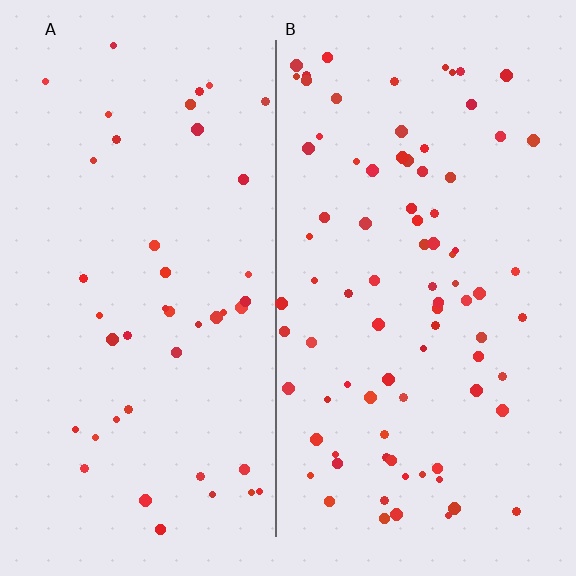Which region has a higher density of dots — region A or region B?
B (the right).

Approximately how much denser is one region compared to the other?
Approximately 1.8× — region B over region A.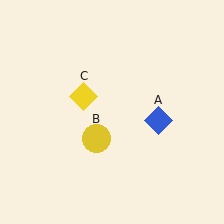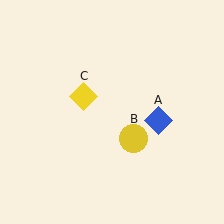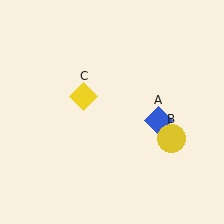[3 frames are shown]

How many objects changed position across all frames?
1 object changed position: yellow circle (object B).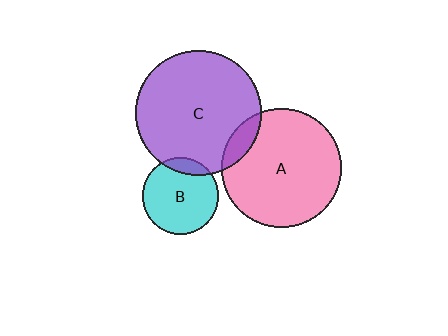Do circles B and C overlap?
Yes.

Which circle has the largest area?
Circle C (purple).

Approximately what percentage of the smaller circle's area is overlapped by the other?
Approximately 15%.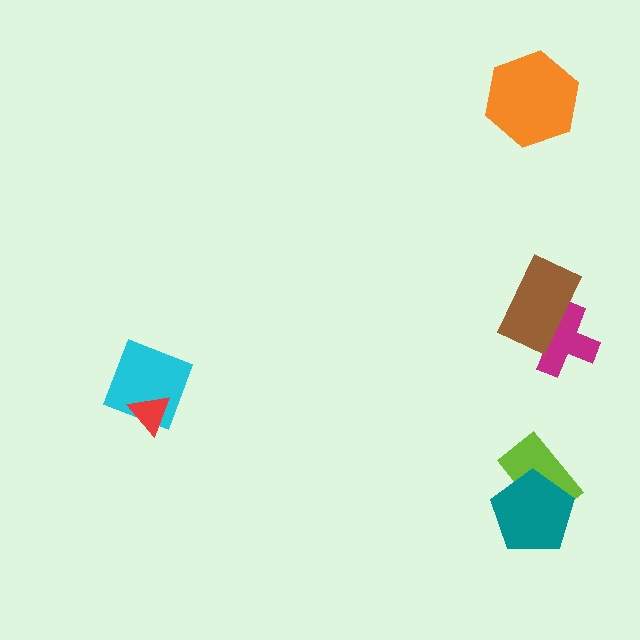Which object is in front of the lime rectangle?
The teal pentagon is in front of the lime rectangle.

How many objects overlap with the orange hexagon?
0 objects overlap with the orange hexagon.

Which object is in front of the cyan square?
The red triangle is in front of the cyan square.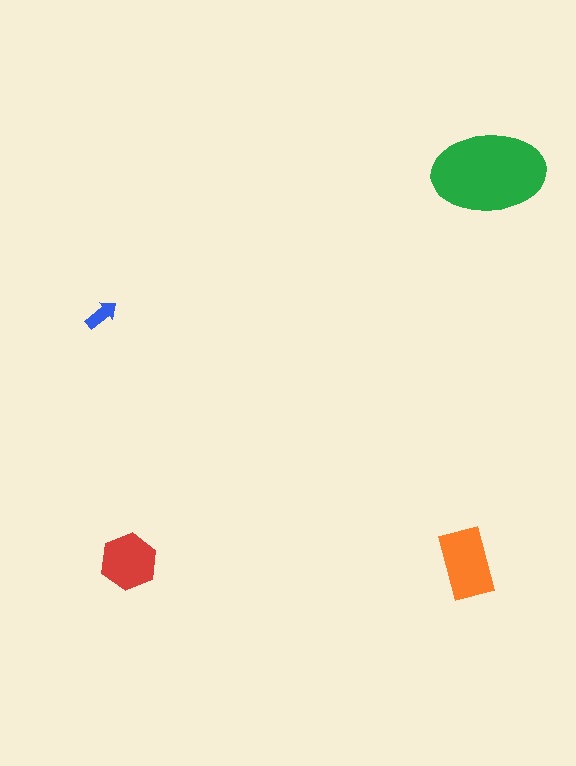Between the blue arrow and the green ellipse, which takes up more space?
The green ellipse.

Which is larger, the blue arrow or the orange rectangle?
The orange rectangle.